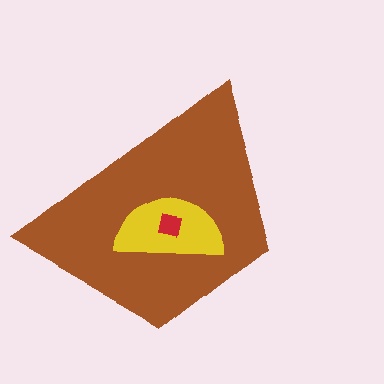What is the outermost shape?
The brown trapezoid.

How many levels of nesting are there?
3.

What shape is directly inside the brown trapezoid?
The yellow semicircle.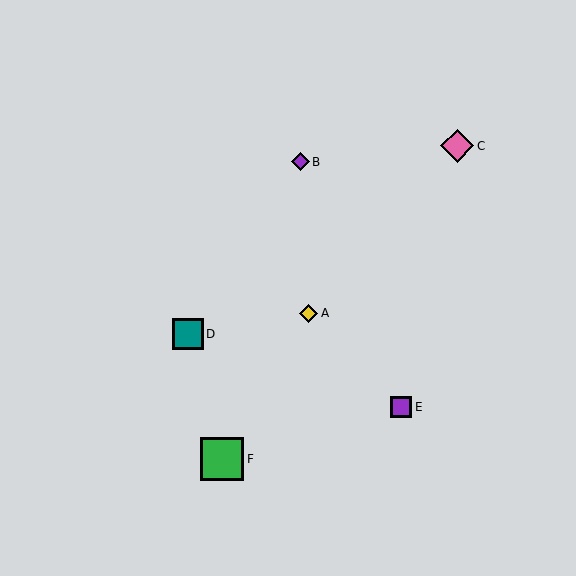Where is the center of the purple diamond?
The center of the purple diamond is at (300, 162).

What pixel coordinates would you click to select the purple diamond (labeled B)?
Click at (300, 162) to select the purple diamond B.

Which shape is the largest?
The green square (labeled F) is the largest.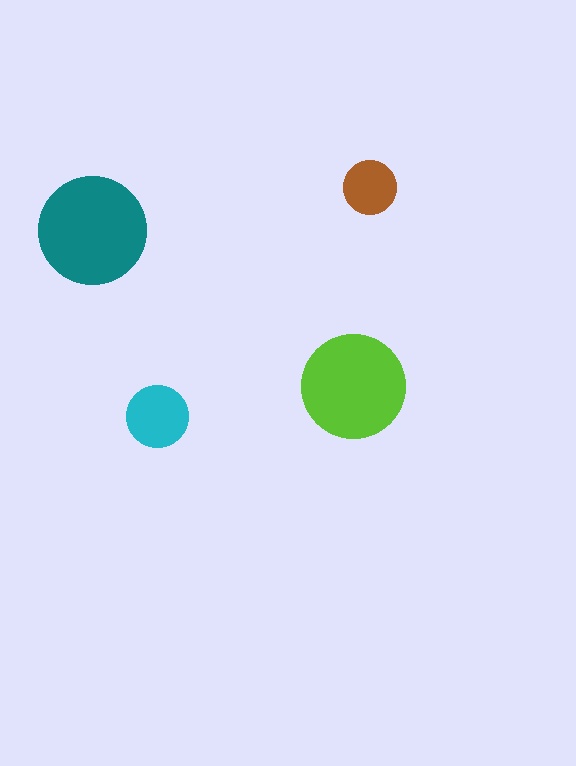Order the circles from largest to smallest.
the teal one, the lime one, the cyan one, the brown one.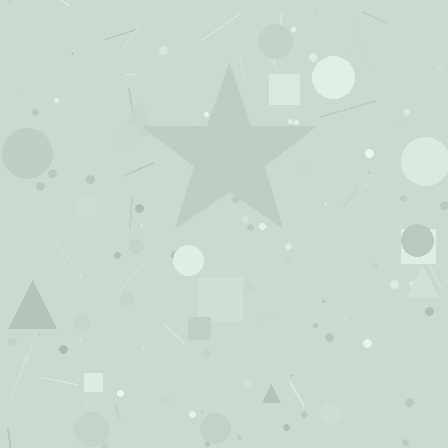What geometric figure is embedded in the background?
A star is embedded in the background.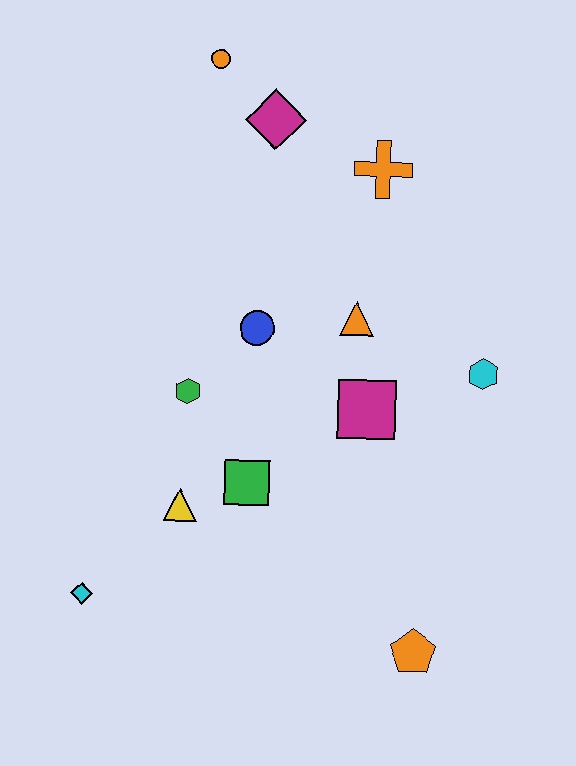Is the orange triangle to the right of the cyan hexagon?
No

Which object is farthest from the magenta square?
The orange circle is farthest from the magenta square.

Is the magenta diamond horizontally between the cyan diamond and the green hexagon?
No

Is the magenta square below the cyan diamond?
No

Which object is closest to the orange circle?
The magenta diamond is closest to the orange circle.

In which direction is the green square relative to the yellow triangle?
The green square is to the right of the yellow triangle.